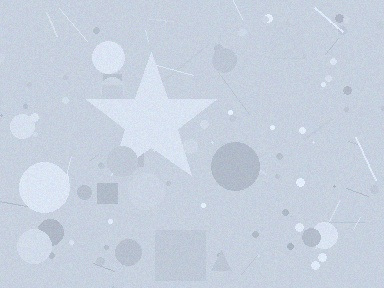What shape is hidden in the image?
A star is hidden in the image.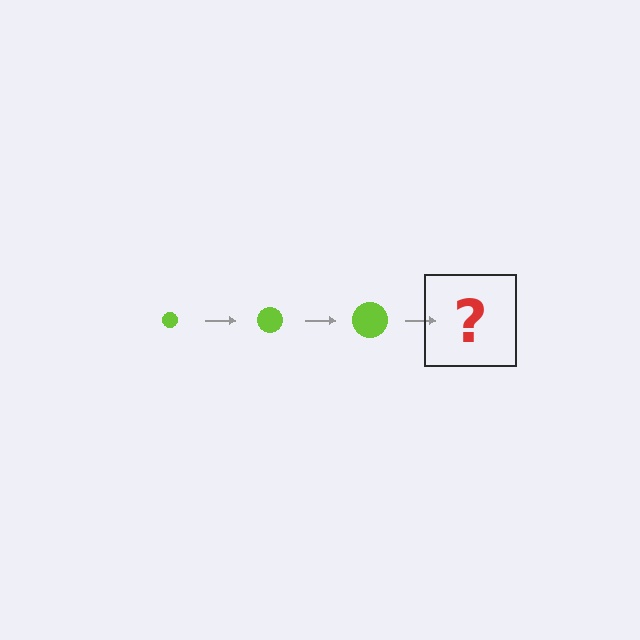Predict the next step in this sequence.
The next step is a lime circle, larger than the previous one.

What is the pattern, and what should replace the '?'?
The pattern is that the circle gets progressively larger each step. The '?' should be a lime circle, larger than the previous one.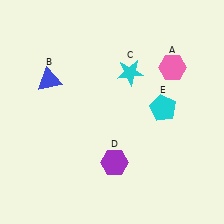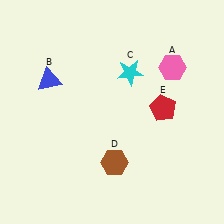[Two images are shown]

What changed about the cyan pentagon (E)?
In Image 1, E is cyan. In Image 2, it changed to red.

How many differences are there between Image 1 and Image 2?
There are 2 differences between the two images.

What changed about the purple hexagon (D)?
In Image 1, D is purple. In Image 2, it changed to brown.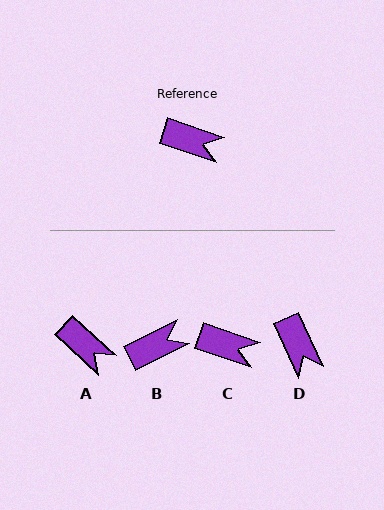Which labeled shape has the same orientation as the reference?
C.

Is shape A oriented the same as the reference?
No, it is off by about 24 degrees.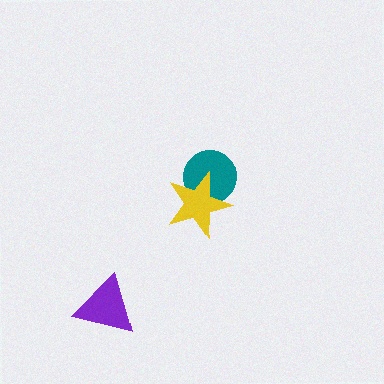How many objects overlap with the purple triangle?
0 objects overlap with the purple triangle.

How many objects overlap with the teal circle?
1 object overlaps with the teal circle.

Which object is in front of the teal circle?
The yellow star is in front of the teal circle.